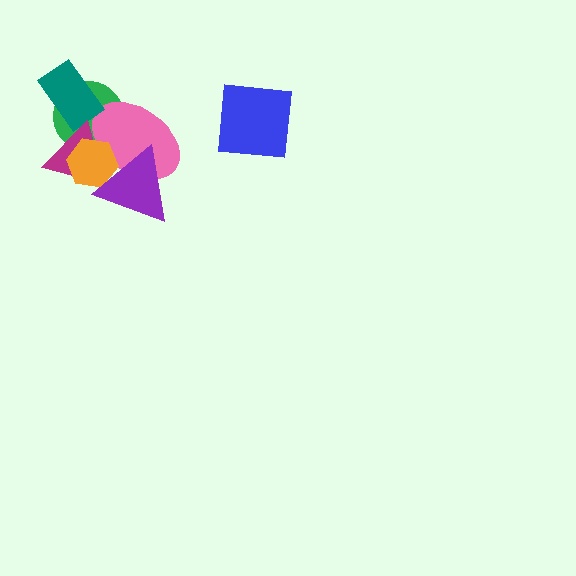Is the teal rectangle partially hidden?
No, no other shape covers it.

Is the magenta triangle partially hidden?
Yes, it is partially covered by another shape.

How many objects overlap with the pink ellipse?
4 objects overlap with the pink ellipse.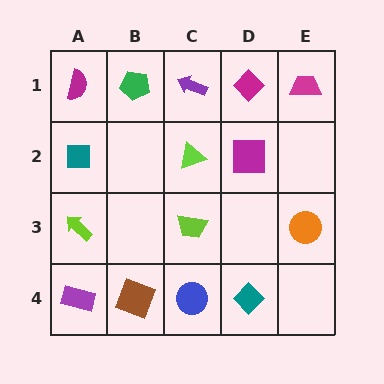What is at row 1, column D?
A magenta diamond.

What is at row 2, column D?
A magenta square.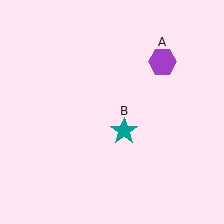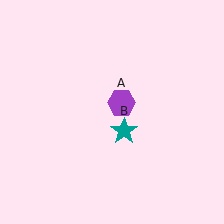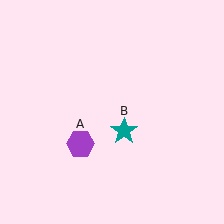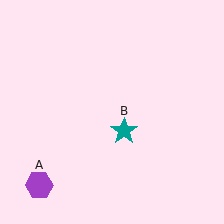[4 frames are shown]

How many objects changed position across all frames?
1 object changed position: purple hexagon (object A).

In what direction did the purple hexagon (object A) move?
The purple hexagon (object A) moved down and to the left.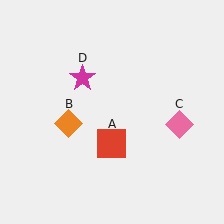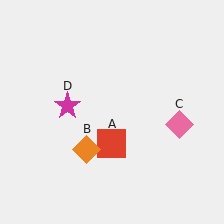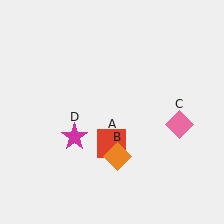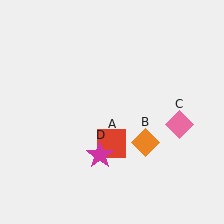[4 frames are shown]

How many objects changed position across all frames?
2 objects changed position: orange diamond (object B), magenta star (object D).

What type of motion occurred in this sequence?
The orange diamond (object B), magenta star (object D) rotated counterclockwise around the center of the scene.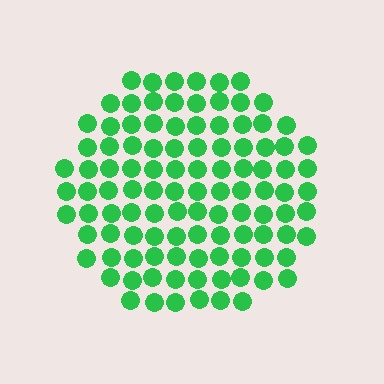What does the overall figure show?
The overall figure shows a circle.